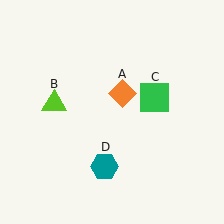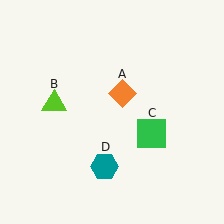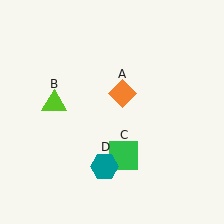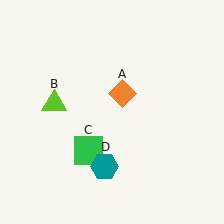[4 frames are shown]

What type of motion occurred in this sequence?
The green square (object C) rotated clockwise around the center of the scene.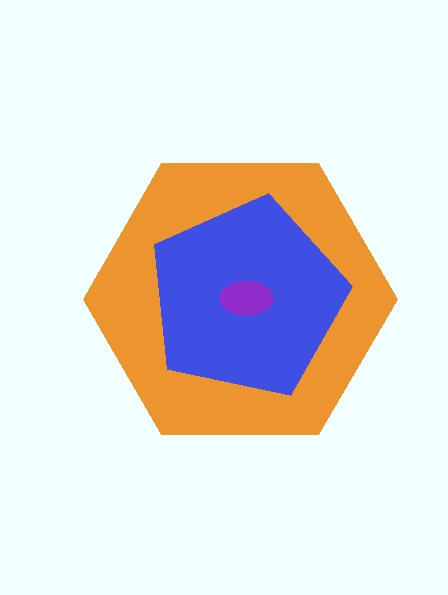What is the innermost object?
The purple ellipse.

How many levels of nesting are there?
3.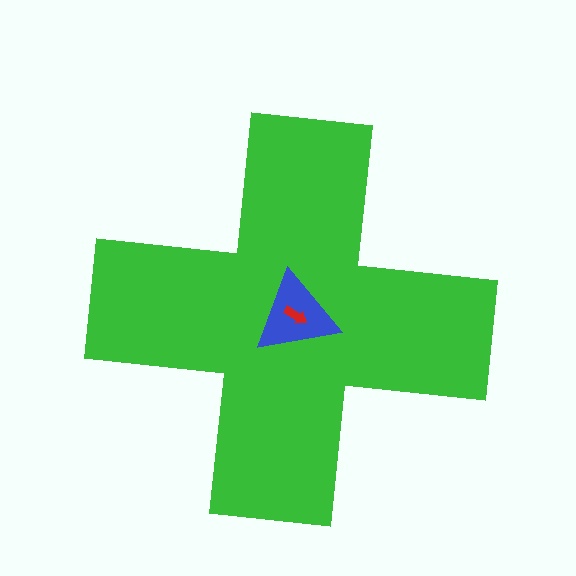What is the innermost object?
The red arrow.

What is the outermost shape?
The green cross.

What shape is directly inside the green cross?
The blue triangle.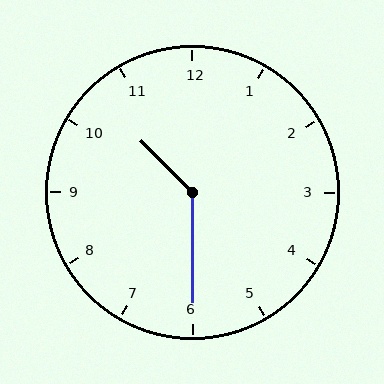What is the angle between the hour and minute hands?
Approximately 135 degrees.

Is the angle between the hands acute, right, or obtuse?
It is obtuse.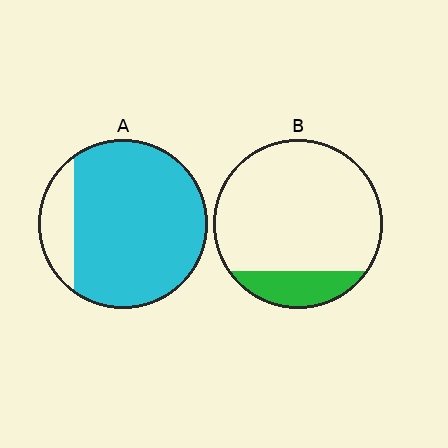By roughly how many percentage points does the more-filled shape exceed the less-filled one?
By roughly 70 percentage points (A over B).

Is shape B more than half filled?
No.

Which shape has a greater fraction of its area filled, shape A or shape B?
Shape A.